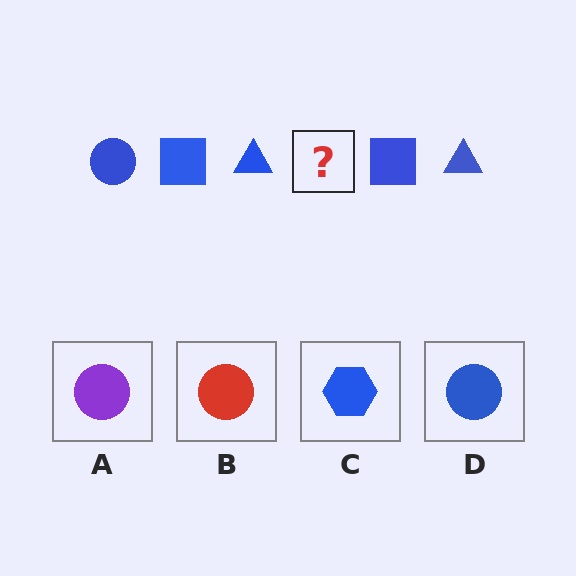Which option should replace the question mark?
Option D.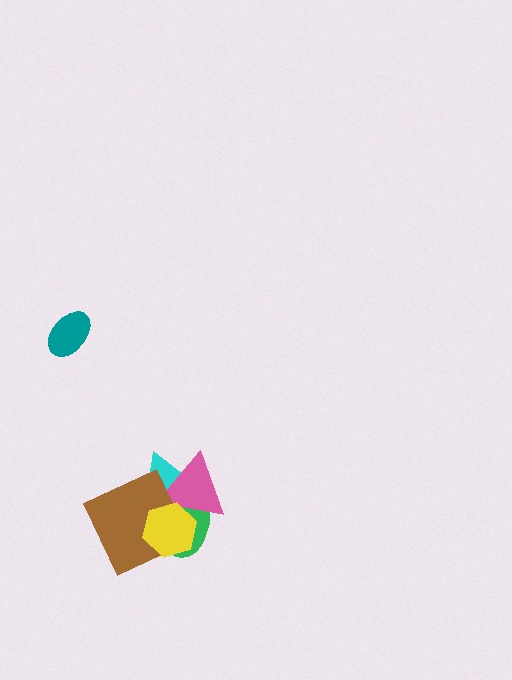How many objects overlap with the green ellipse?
4 objects overlap with the green ellipse.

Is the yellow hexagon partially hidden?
No, no other shape covers it.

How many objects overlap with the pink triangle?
4 objects overlap with the pink triangle.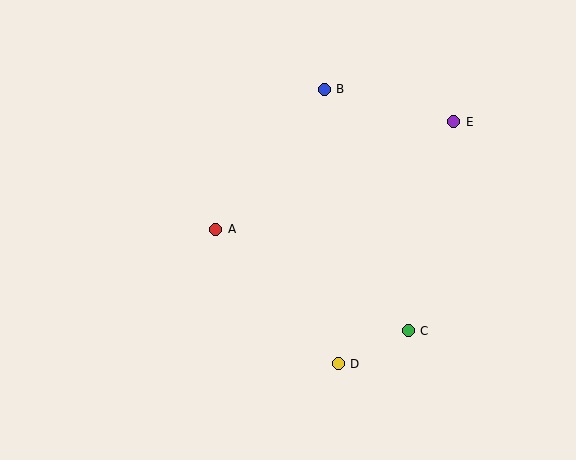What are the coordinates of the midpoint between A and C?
The midpoint between A and C is at (312, 280).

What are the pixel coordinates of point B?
Point B is at (324, 89).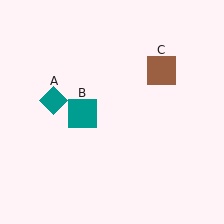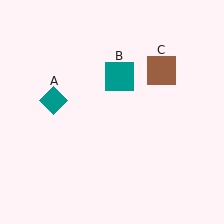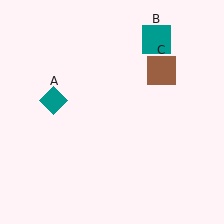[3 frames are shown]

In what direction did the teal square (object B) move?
The teal square (object B) moved up and to the right.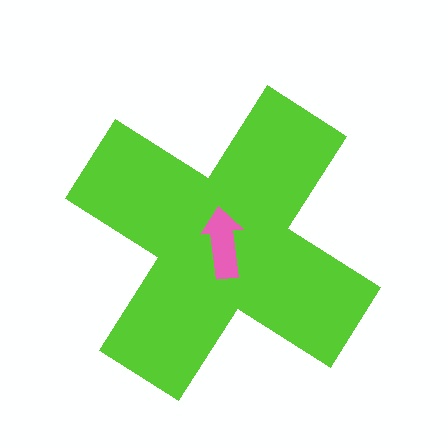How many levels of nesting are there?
2.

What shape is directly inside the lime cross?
The pink arrow.